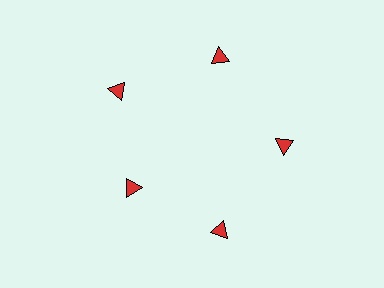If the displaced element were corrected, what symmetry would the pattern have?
It would have 5-fold rotational symmetry — the pattern would map onto itself every 72 degrees.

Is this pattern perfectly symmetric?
No. The 5 red triangles are arranged in a ring, but one element near the 8 o'clock position is pulled inward toward the center, breaking the 5-fold rotational symmetry.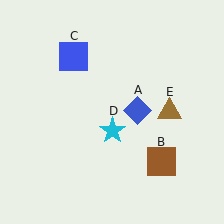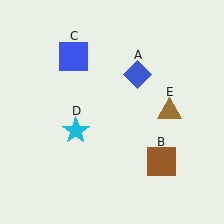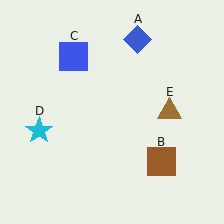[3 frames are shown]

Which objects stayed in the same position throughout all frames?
Brown square (object B) and blue square (object C) and brown triangle (object E) remained stationary.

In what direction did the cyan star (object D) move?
The cyan star (object D) moved left.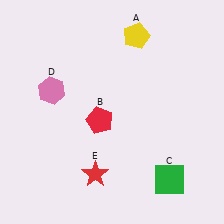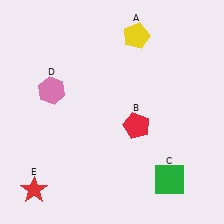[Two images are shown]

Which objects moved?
The objects that moved are: the red pentagon (B), the red star (E).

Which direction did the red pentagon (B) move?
The red pentagon (B) moved right.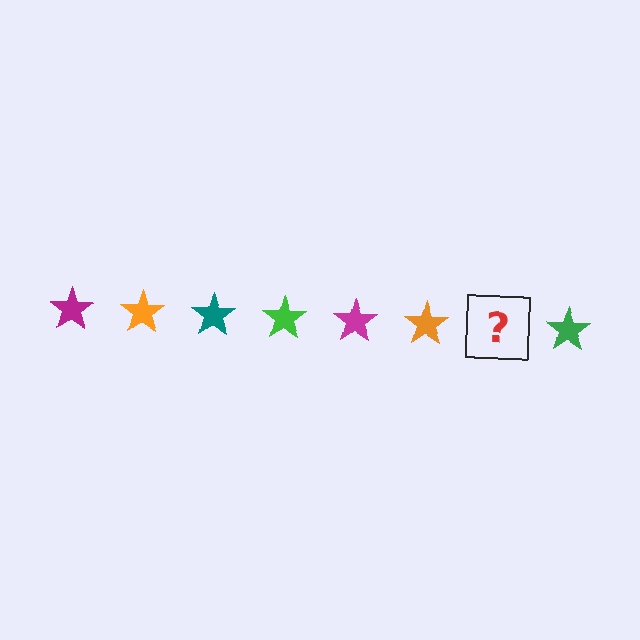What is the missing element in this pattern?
The missing element is a teal star.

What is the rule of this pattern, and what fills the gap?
The rule is that the pattern cycles through magenta, orange, teal, green stars. The gap should be filled with a teal star.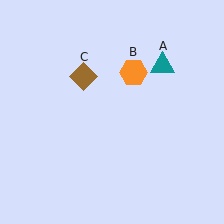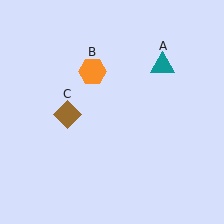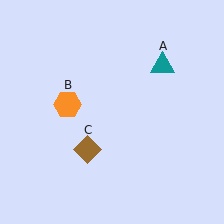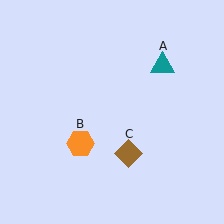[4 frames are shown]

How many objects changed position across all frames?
2 objects changed position: orange hexagon (object B), brown diamond (object C).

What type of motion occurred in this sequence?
The orange hexagon (object B), brown diamond (object C) rotated counterclockwise around the center of the scene.